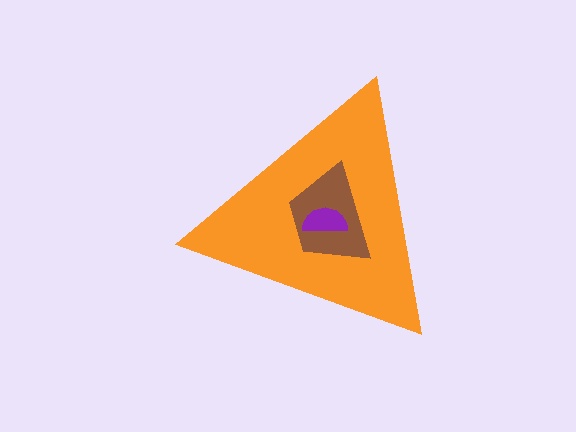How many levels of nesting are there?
3.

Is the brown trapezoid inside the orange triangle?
Yes.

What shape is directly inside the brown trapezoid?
The purple semicircle.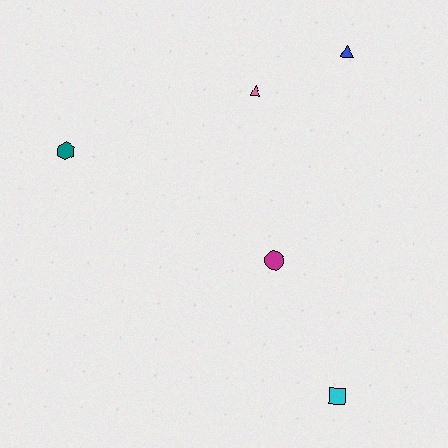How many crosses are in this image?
There are no crosses.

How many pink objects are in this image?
There is 1 pink object.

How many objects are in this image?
There are 5 objects.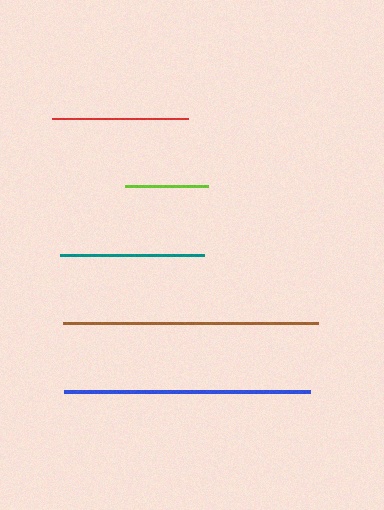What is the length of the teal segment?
The teal segment is approximately 144 pixels long.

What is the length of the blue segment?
The blue segment is approximately 246 pixels long.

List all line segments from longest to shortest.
From longest to shortest: brown, blue, teal, red, lime.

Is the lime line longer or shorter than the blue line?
The blue line is longer than the lime line.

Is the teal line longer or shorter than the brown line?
The brown line is longer than the teal line.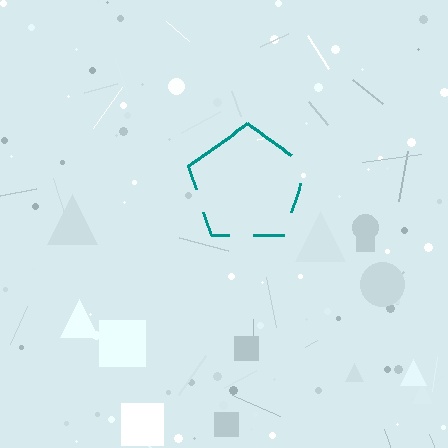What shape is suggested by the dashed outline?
The dashed outline suggests a pentagon.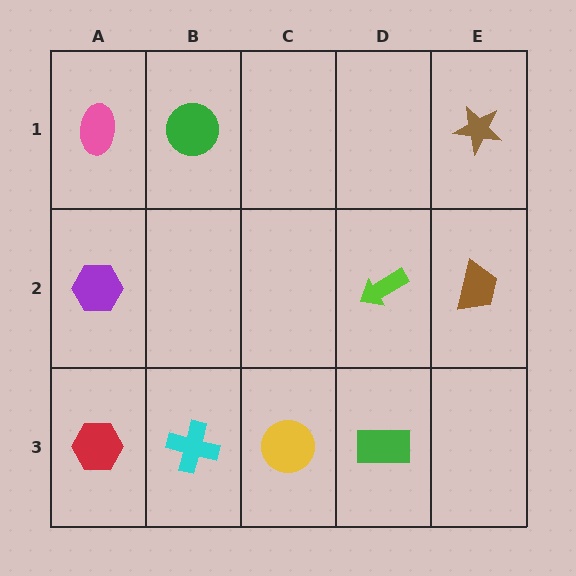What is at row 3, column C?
A yellow circle.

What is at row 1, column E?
A brown star.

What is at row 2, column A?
A purple hexagon.